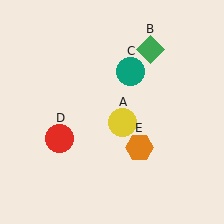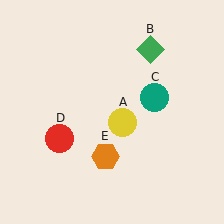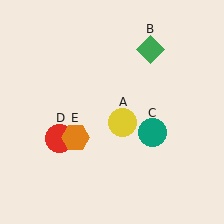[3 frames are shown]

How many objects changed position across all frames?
2 objects changed position: teal circle (object C), orange hexagon (object E).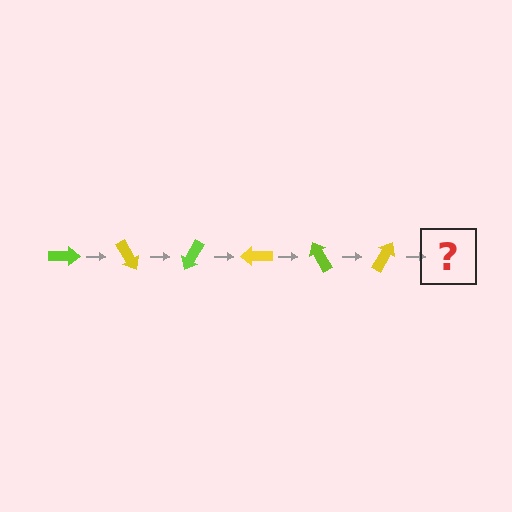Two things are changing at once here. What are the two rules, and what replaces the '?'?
The two rules are that it rotates 60 degrees each step and the color cycles through lime and yellow. The '?' should be a lime arrow, rotated 360 degrees from the start.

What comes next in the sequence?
The next element should be a lime arrow, rotated 360 degrees from the start.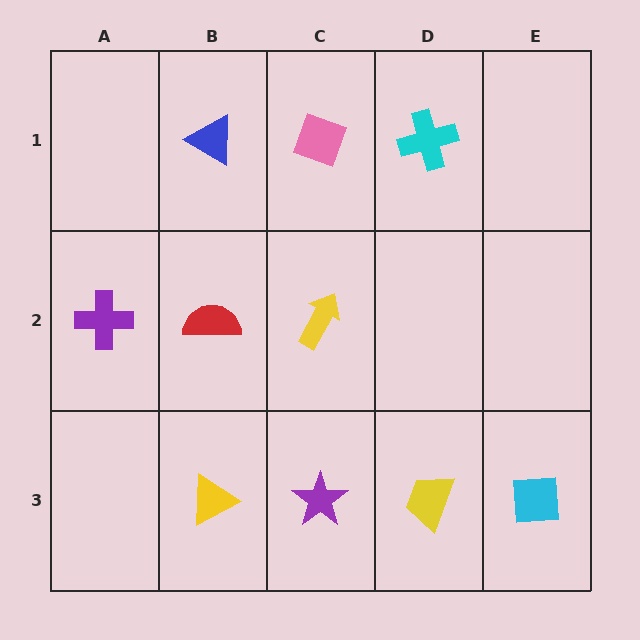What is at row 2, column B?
A red semicircle.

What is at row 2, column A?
A purple cross.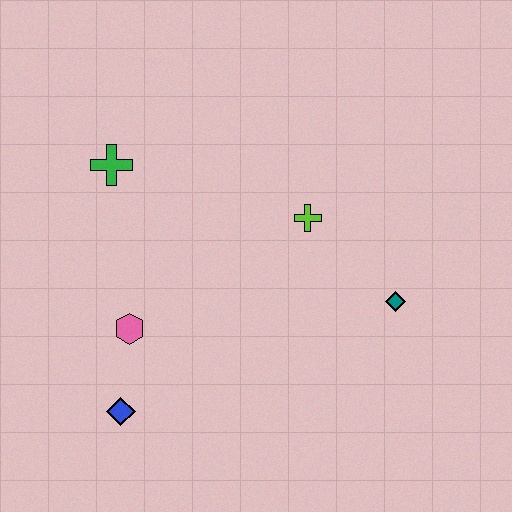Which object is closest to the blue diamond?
The pink hexagon is closest to the blue diamond.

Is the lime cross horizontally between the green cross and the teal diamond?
Yes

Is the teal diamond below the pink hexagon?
No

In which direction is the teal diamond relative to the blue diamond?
The teal diamond is to the right of the blue diamond.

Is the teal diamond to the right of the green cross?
Yes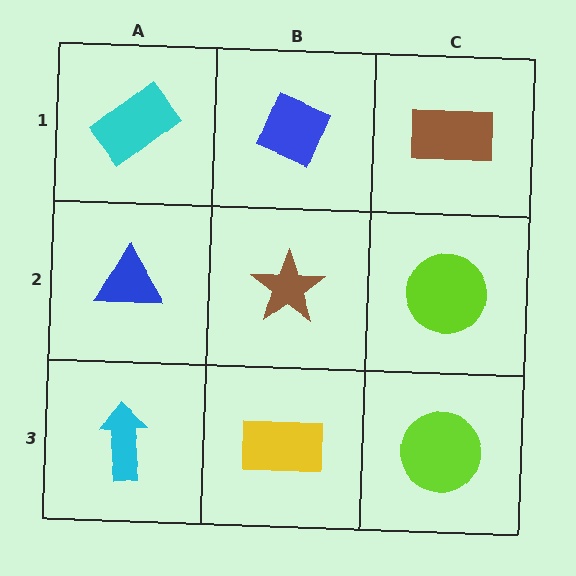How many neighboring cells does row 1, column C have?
2.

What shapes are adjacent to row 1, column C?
A lime circle (row 2, column C), a blue diamond (row 1, column B).